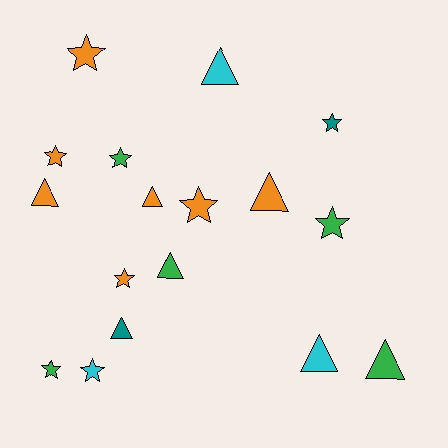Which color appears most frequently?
Orange, with 7 objects.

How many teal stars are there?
There is 1 teal star.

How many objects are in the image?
There are 17 objects.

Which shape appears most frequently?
Star, with 9 objects.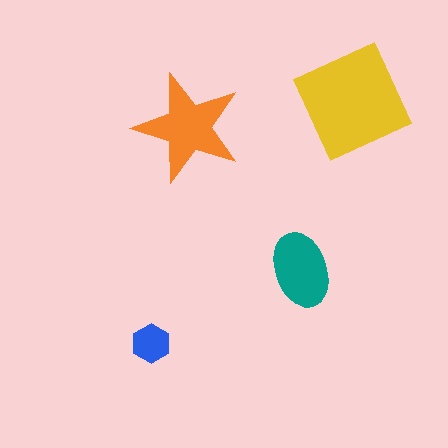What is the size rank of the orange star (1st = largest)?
2nd.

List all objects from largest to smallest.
The yellow diamond, the orange star, the teal ellipse, the blue hexagon.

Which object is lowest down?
The blue hexagon is bottommost.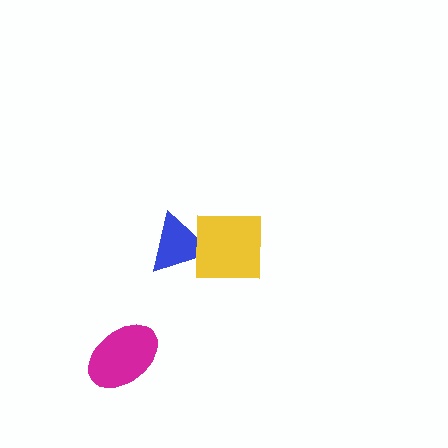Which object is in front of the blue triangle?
The yellow square is in front of the blue triangle.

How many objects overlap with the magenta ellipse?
0 objects overlap with the magenta ellipse.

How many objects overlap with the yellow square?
1 object overlaps with the yellow square.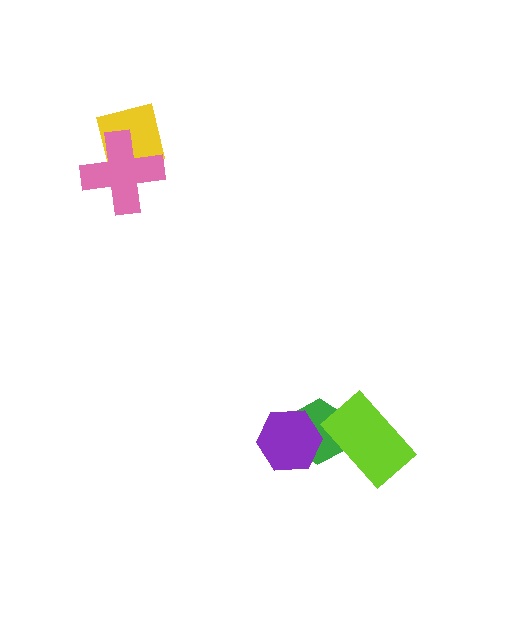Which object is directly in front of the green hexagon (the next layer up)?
The lime rectangle is directly in front of the green hexagon.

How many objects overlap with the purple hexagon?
1 object overlaps with the purple hexagon.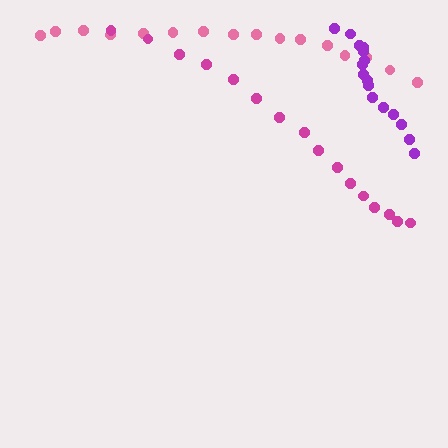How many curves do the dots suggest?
There are 3 distinct paths.